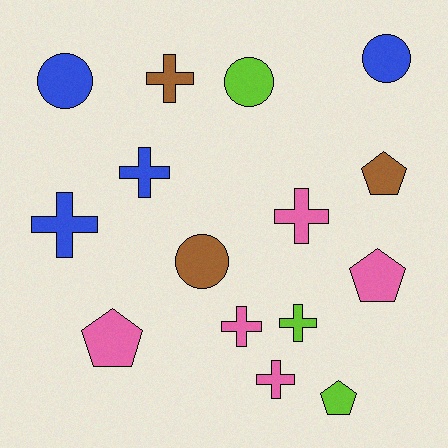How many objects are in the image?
There are 15 objects.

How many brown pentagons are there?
There is 1 brown pentagon.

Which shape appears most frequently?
Cross, with 7 objects.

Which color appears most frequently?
Pink, with 5 objects.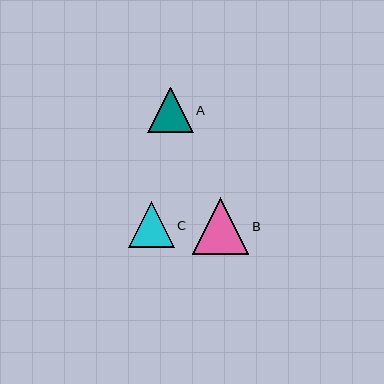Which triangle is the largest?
Triangle B is the largest with a size of approximately 56 pixels.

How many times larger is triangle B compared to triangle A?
Triangle B is approximately 1.2 times the size of triangle A.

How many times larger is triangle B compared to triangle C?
Triangle B is approximately 1.2 times the size of triangle C.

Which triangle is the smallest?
Triangle A is the smallest with a size of approximately 45 pixels.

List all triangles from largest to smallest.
From largest to smallest: B, C, A.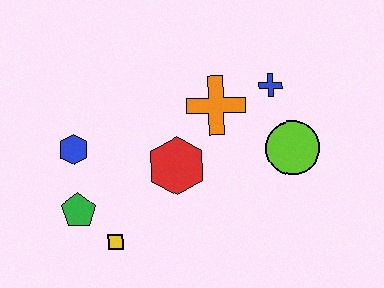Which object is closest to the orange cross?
The blue cross is closest to the orange cross.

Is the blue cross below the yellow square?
No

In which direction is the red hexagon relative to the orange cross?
The red hexagon is below the orange cross.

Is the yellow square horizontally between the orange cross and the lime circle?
No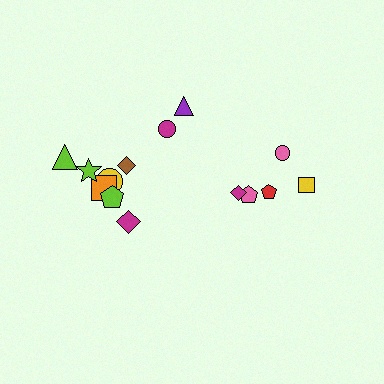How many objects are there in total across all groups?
There are 14 objects.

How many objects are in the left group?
There are 8 objects.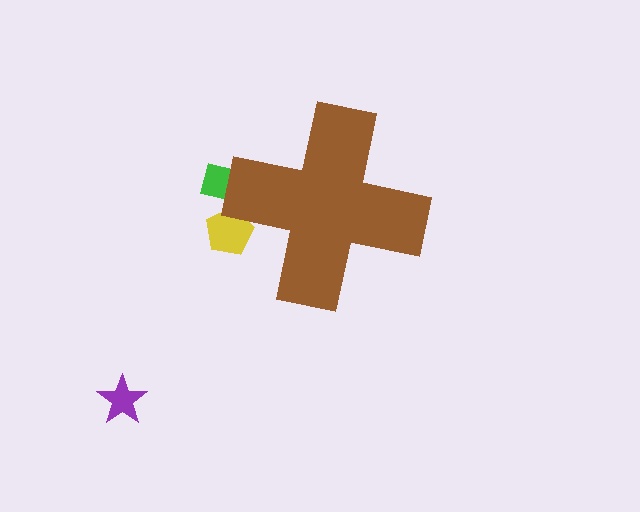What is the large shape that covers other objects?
A brown cross.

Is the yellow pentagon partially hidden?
Yes, the yellow pentagon is partially hidden behind the brown cross.